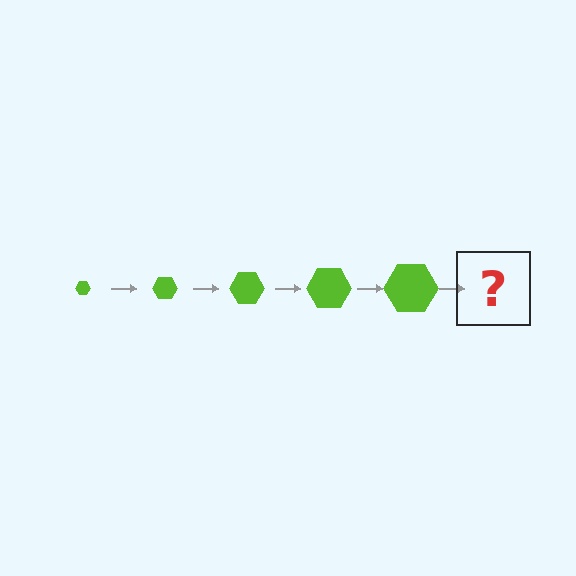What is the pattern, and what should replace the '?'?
The pattern is that the hexagon gets progressively larger each step. The '?' should be a lime hexagon, larger than the previous one.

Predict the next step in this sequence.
The next step is a lime hexagon, larger than the previous one.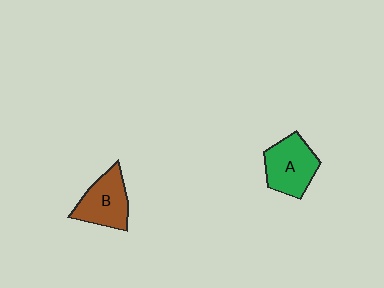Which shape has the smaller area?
Shape B (brown).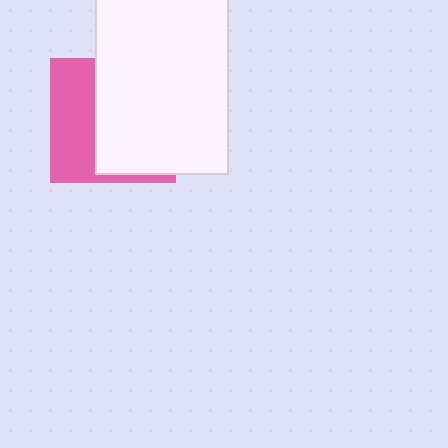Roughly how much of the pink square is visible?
A small part of it is visible (roughly 41%).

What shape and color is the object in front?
The object in front is a white rectangle.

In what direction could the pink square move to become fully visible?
The pink square could move left. That would shift it out from behind the white rectangle entirely.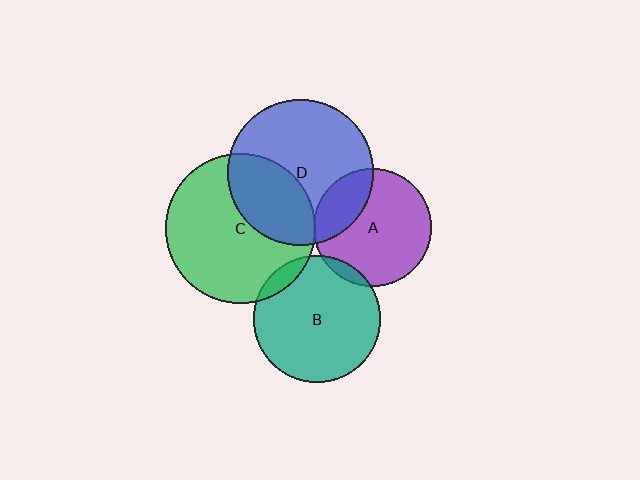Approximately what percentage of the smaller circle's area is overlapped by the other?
Approximately 10%.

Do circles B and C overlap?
Yes.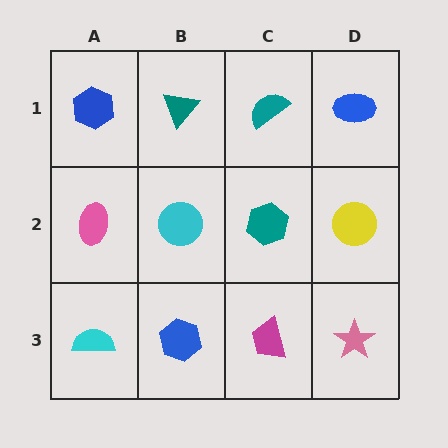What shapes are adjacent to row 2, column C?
A teal semicircle (row 1, column C), a magenta trapezoid (row 3, column C), a cyan circle (row 2, column B), a yellow circle (row 2, column D).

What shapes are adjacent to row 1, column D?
A yellow circle (row 2, column D), a teal semicircle (row 1, column C).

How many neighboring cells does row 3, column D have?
2.